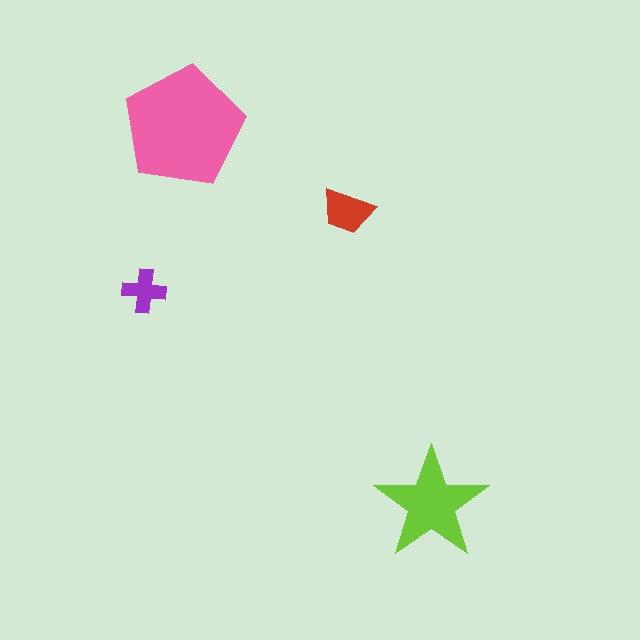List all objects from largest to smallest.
The pink pentagon, the lime star, the red trapezoid, the purple cross.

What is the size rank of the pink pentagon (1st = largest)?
1st.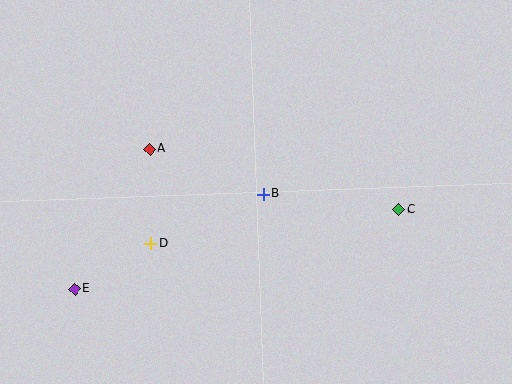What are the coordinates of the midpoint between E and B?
The midpoint between E and B is at (169, 241).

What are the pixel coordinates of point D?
Point D is at (150, 244).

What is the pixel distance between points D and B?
The distance between D and B is 124 pixels.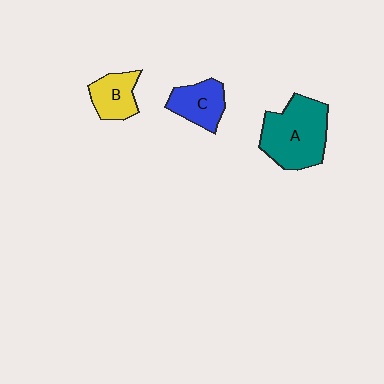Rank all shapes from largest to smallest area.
From largest to smallest: A (teal), C (blue), B (yellow).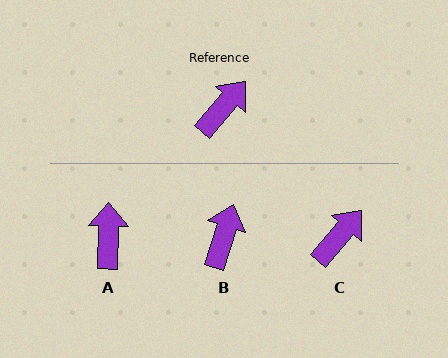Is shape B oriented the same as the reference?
No, it is off by about 24 degrees.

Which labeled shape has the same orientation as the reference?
C.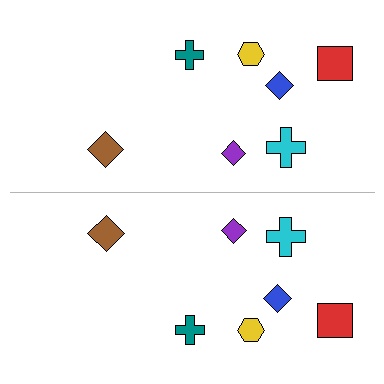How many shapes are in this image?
There are 14 shapes in this image.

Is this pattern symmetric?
Yes, this pattern has bilateral (reflection) symmetry.